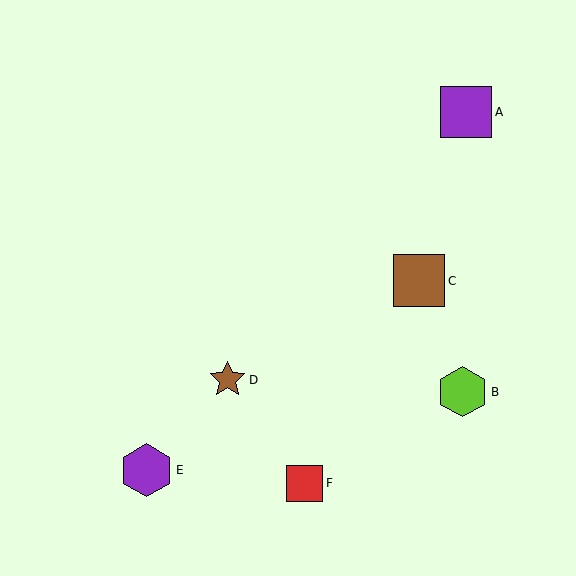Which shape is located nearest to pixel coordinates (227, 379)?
The brown star (labeled D) at (228, 380) is nearest to that location.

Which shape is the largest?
The purple hexagon (labeled E) is the largest.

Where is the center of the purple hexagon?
The center of the purple hexagon is at (147, 470).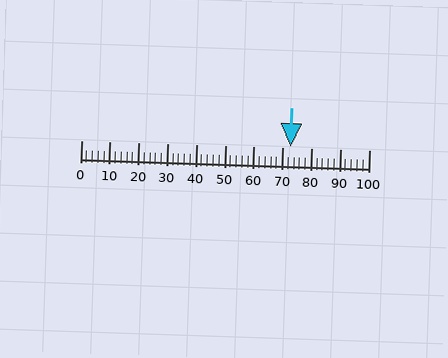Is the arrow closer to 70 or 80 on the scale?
The arrow is closer to 70.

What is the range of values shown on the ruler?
The ruler shows values from 0 to 100.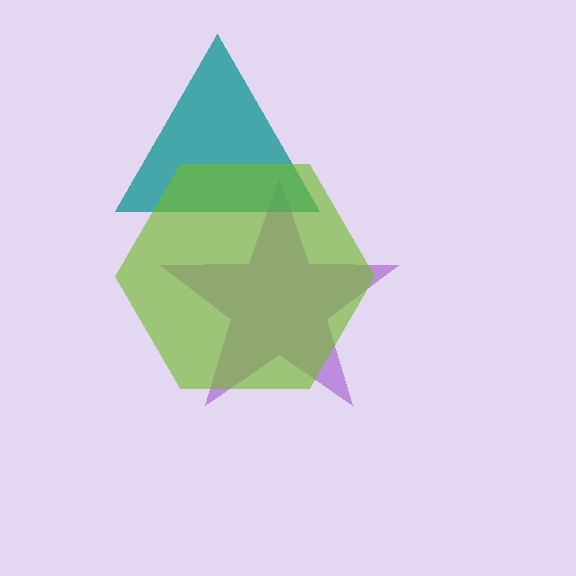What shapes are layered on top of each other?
The layered shapes are: a purple star, a teal triangle, a lime hexagon.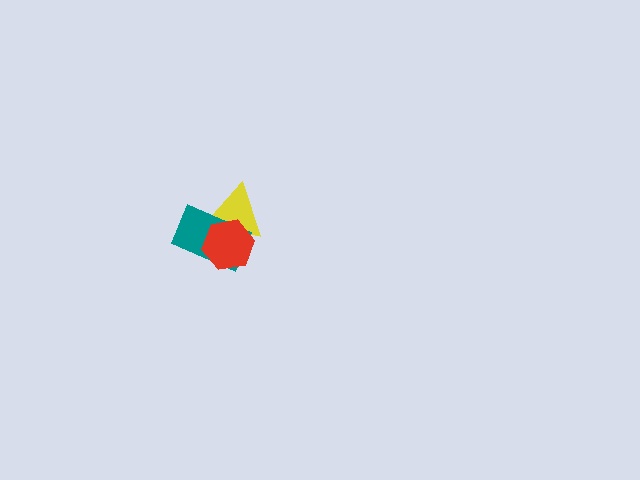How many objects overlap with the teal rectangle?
2 objects overlap with the teal rectangle.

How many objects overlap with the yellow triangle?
2 objects overlap with the yellow triangle.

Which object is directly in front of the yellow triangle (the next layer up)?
The teal rectangle is directly in front of the yellow triangle.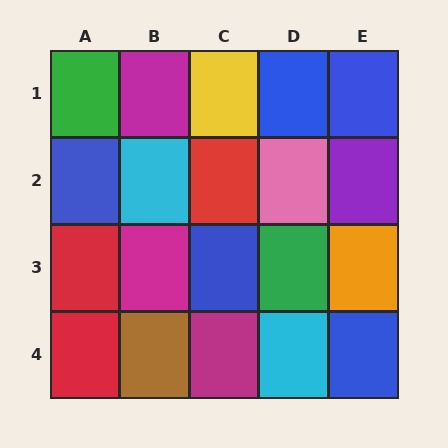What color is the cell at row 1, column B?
Magenta.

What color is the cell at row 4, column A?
Red.